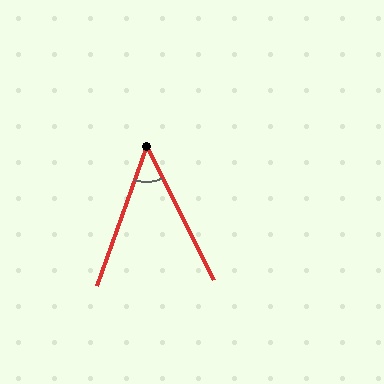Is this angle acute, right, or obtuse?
It is acute.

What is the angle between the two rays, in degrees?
Approximately 46 degrees.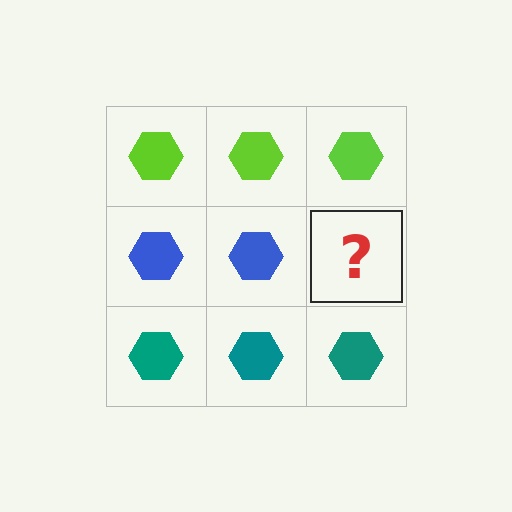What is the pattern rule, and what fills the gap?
The rule is that each row has a consistent color. The gap should be filled with a blue hexagon.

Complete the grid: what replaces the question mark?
The question mark should be replaced with a blue hexagon.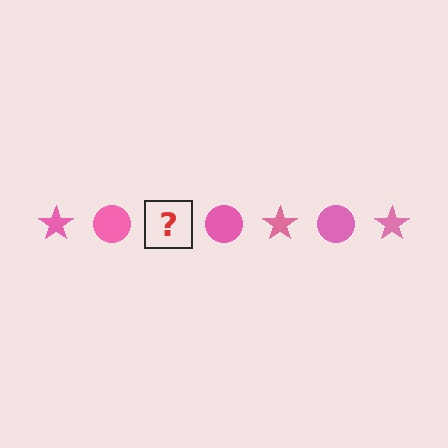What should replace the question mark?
The question mark should be replaced with a pink star.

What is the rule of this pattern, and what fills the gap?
The rule is that the pattern cycles through star, circle shapes in pink. The gap should be filled with a pink star.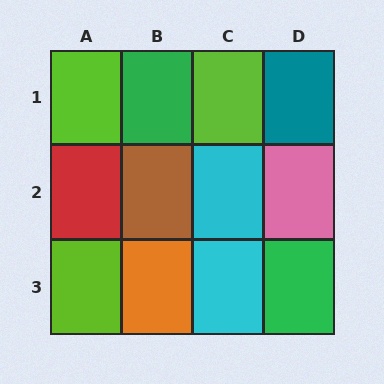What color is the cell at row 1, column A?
Lime.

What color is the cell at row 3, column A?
Lime.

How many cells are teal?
1 cell is teal.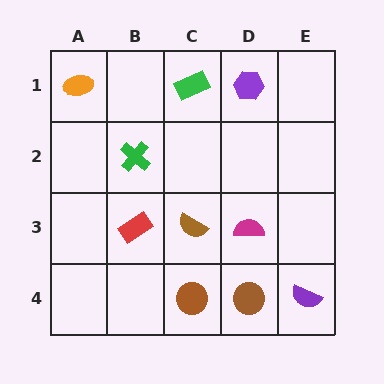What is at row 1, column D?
A purple hexagon.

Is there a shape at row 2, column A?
No, that cell is empty.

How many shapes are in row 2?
1 shape.